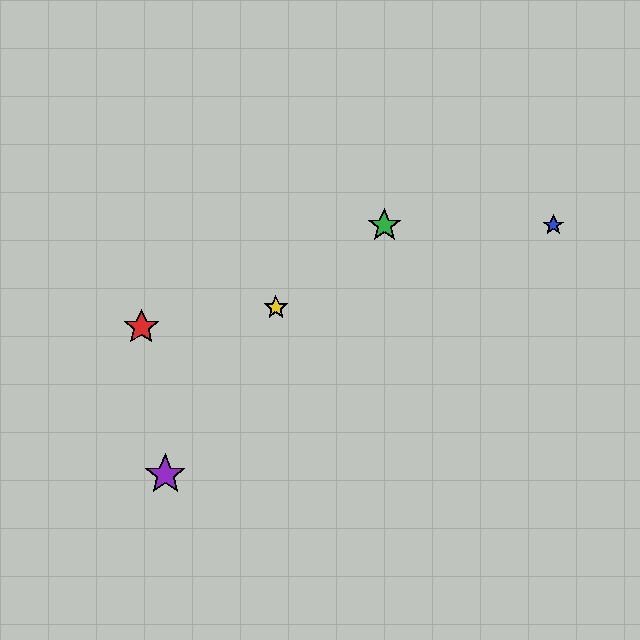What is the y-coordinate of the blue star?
The blue star is at y≈225.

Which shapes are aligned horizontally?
The blue star, the green star are aligned horizontally.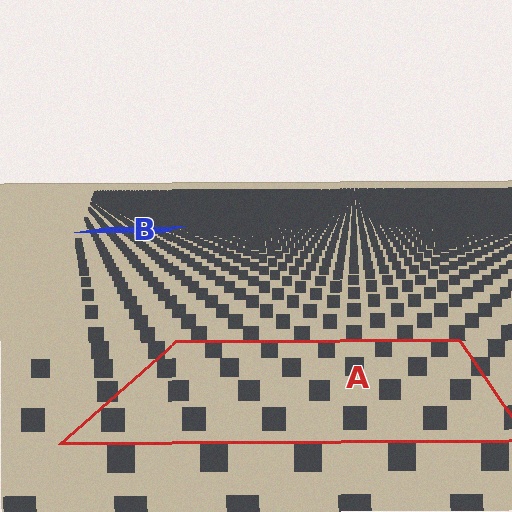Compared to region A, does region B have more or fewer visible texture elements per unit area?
Region B has more texture elements per unit area — they are packed more densely because it is farther away.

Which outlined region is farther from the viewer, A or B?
Region B is farther from the viewer — the texture elements inside it appear smaller and more densely packed.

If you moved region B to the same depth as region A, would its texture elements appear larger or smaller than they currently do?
They would appear larger. At a closer depth, the same texture elements are projected at a bigger on-screen size.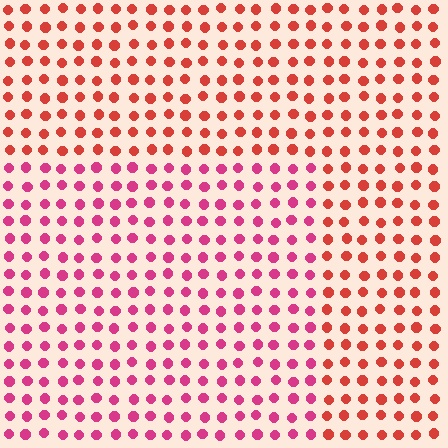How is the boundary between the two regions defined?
The boundary is defined purely by a slight shift in hue (about 33 degrees). Spacing, size, and orientation are identical on both sides.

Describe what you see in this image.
The image is filled with small red elements in a uniform arrangement. A rectangle-shaped region is visible where the elements are tinted to a slightly different hue, forming a subtle color boundary.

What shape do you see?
I see a rectangle.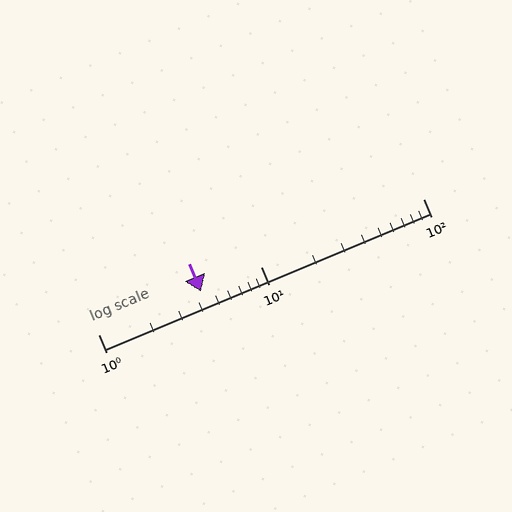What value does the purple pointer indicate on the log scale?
The pointer indicates approximately 4.3.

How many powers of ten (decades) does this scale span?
The scale spans 2 decades, from 1 to 100.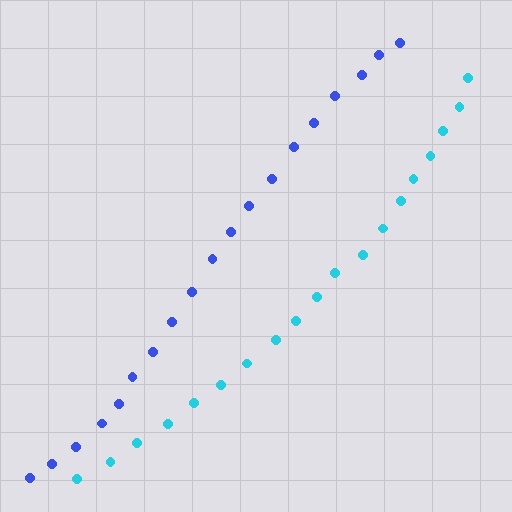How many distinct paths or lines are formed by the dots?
There are 2 distinct paths.